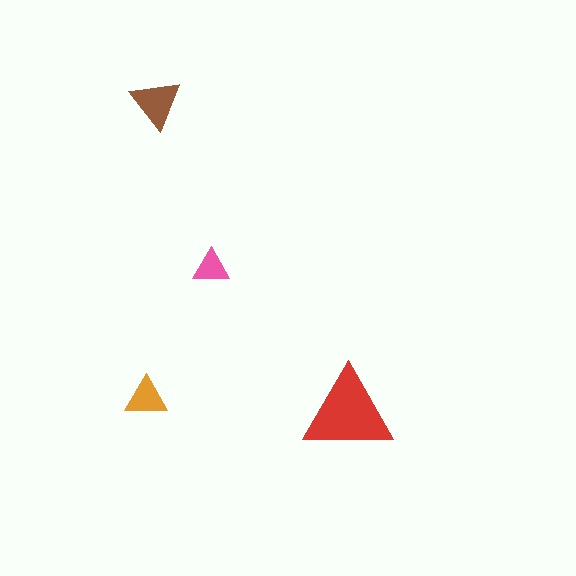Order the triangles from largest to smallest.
the red one, the brown one, the orange one, the pink one.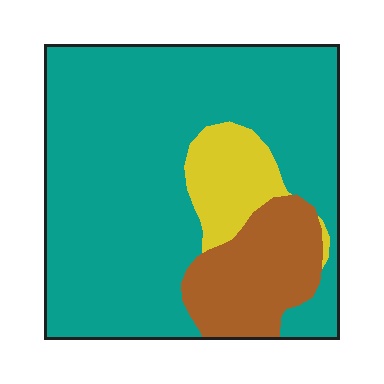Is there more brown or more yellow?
Brown.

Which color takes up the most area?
Teal, at roughly 75%.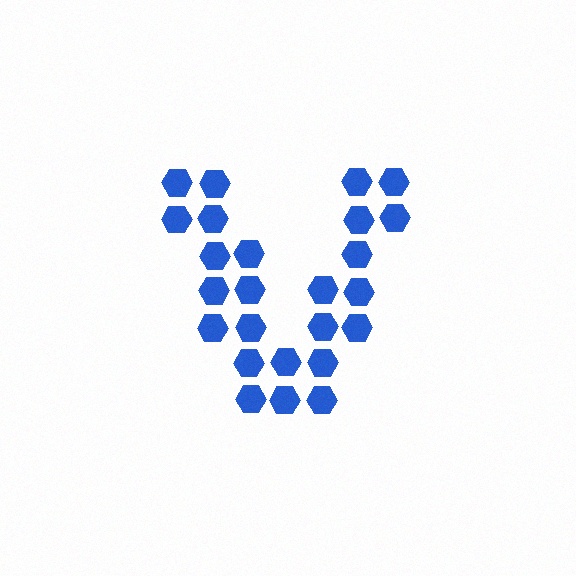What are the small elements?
The small elements are hexagons.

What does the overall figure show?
The overall figure shows the letter V.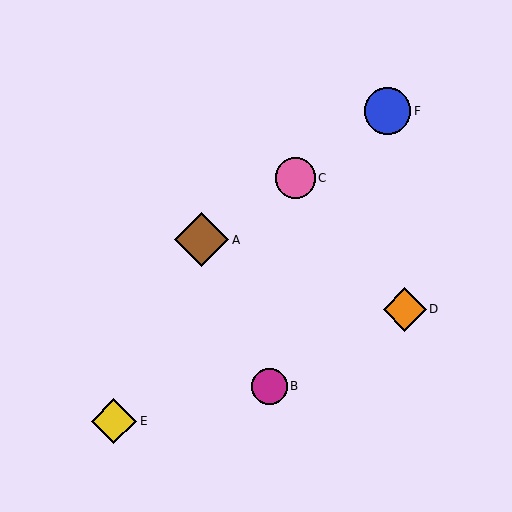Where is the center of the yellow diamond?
The center of the yellow diamond is at (114, 421).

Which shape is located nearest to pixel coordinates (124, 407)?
The yellow diamond (labeled E) at (114, 421) is nearest to that location.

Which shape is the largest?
The brown diamond (labeled A) is the largest.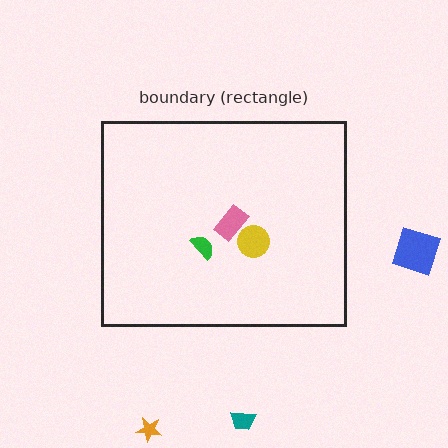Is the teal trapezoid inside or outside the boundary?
Outside.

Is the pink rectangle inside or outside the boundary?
Inside.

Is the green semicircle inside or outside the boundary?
Inside.